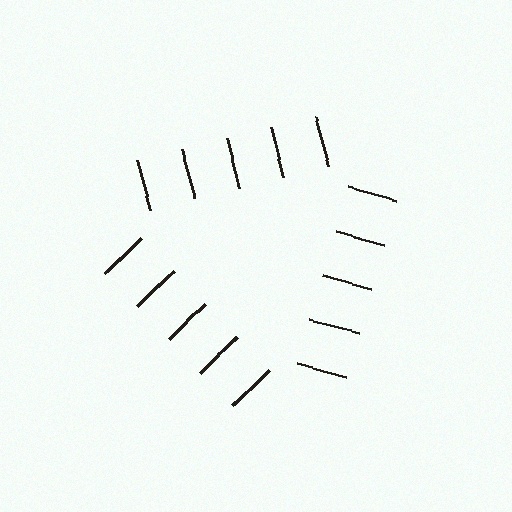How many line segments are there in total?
15 — 5 along each of the 3 edges.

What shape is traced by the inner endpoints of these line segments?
An illusory triangle — the line segments terminate on its edges but no continuous stroke is drawn.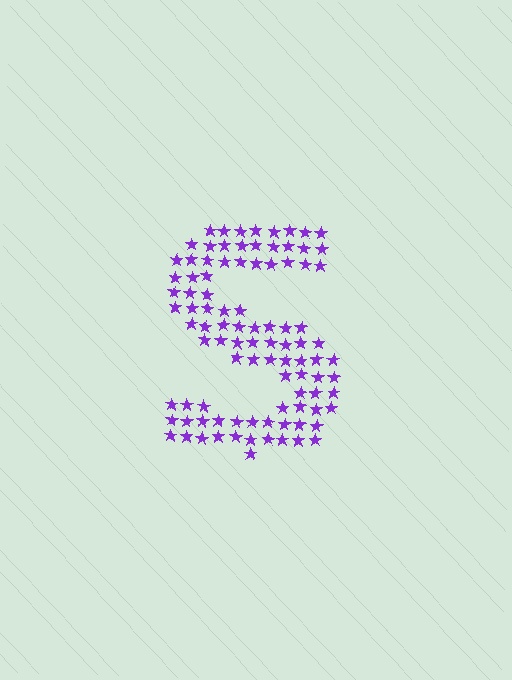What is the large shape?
The large shape is the letter S.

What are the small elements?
The small elements are stars.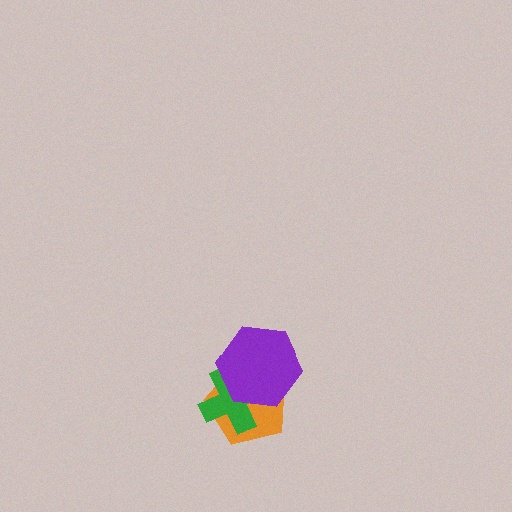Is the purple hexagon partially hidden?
No, no other shape covers it.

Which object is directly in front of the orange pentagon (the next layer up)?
The green cross is directly in front of the orange pentagon.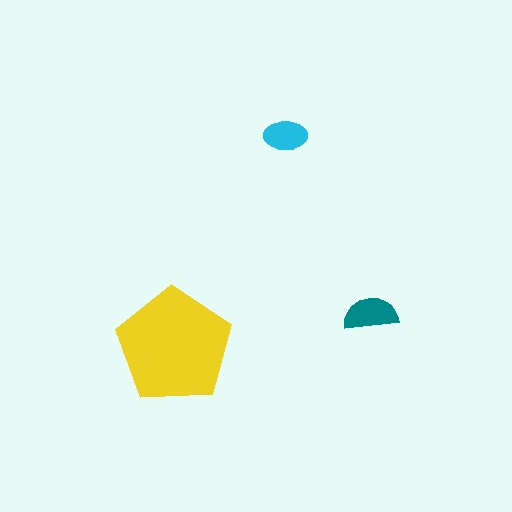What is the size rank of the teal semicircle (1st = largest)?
2nd.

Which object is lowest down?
The yellow pentagon is bottommost.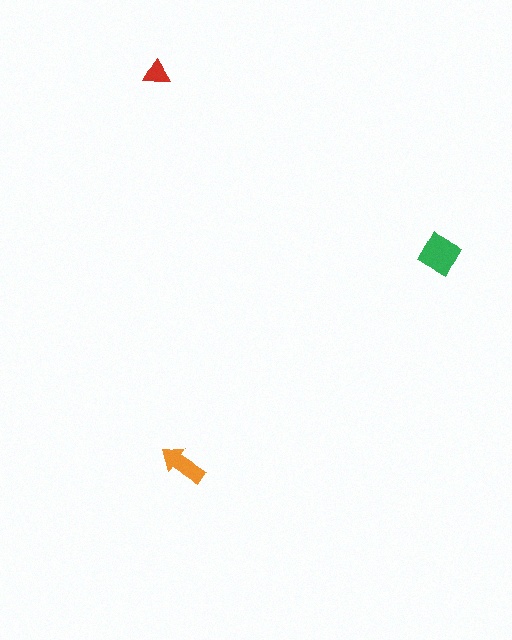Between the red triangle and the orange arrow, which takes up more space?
The orange arrow.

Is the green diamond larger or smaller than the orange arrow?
Larger.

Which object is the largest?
The green diamond.